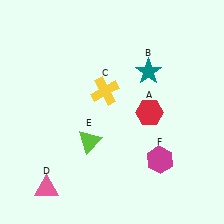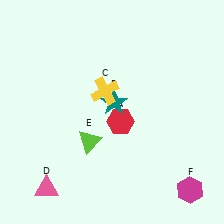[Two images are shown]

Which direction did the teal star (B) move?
The teal star (B) moved left.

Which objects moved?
The objects that moved are: the red hexagon (A), the teal star (B), the magenta hexagon (F).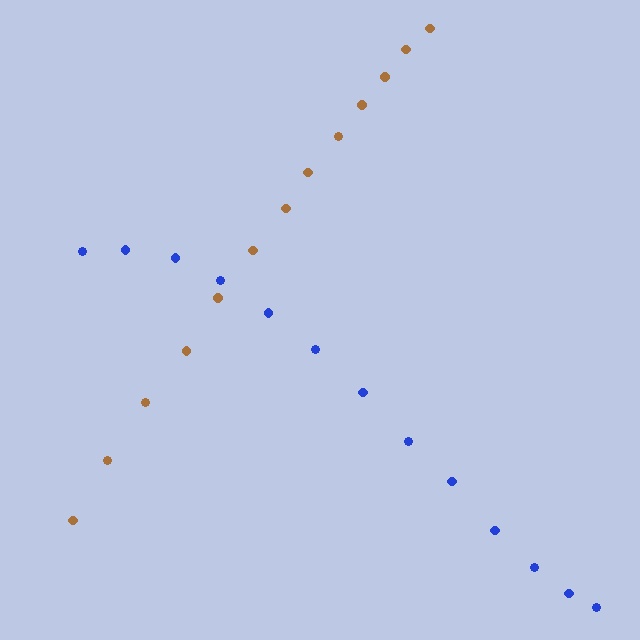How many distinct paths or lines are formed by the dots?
There are 2 distinct paths.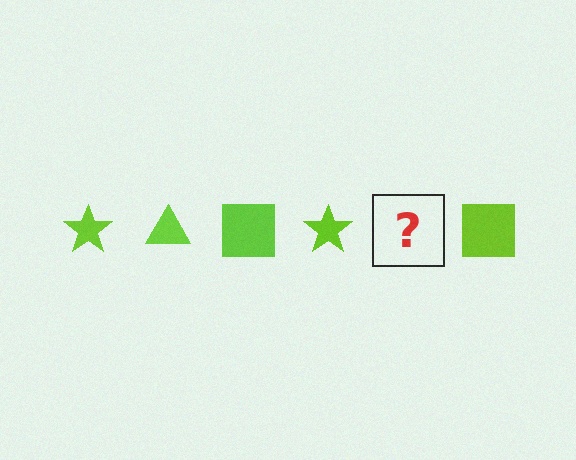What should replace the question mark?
The question mark should be replaced with a lime triangle.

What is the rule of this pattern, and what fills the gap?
The rule is that the pattern cycles through star, triangle, square shapes in lime. The gap should be filled with a lime triangle.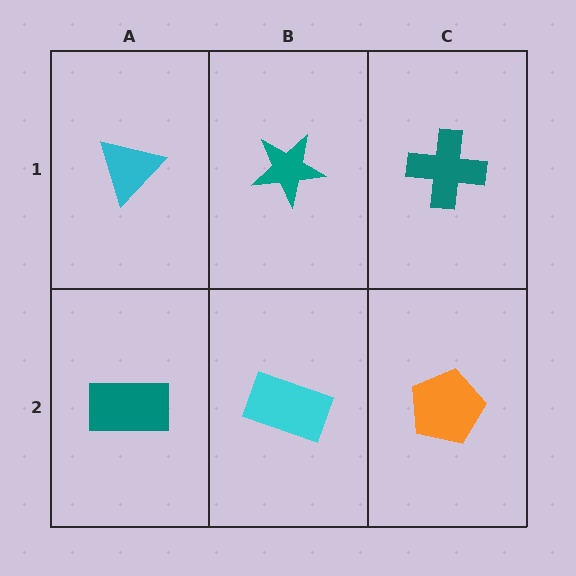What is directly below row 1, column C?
An orange pentagon.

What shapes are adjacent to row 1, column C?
An orange pentagon (row 2, column C), a teal star (row 1, column B).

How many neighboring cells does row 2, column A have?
2.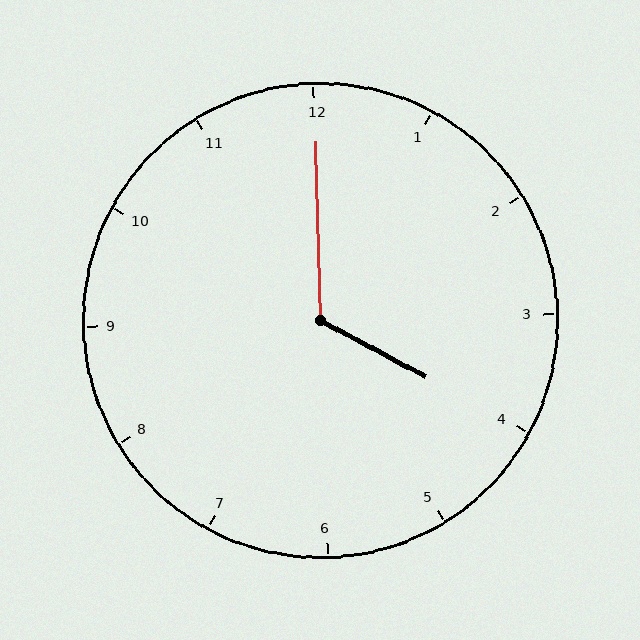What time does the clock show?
4:00.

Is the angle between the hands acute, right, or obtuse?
It is obtuse.